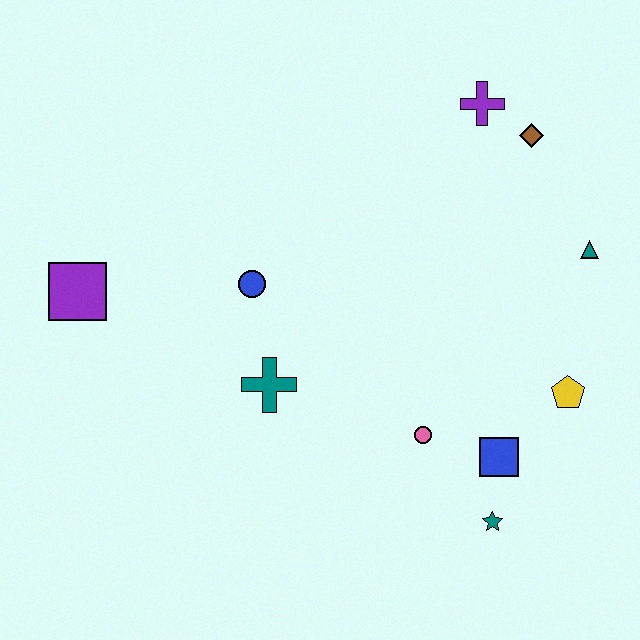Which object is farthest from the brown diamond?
The purple square is farthest from the brown diamond.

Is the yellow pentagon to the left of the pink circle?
No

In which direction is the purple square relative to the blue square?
The purple square is to the left of the blue square.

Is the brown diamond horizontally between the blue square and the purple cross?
No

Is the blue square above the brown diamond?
No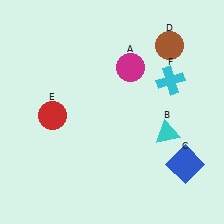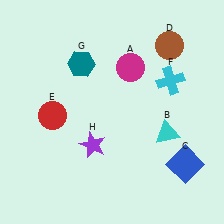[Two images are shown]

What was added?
A teal hexagon (G), a purple star (H) were added in Image 2.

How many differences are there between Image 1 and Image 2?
There are 2 differences between the two images.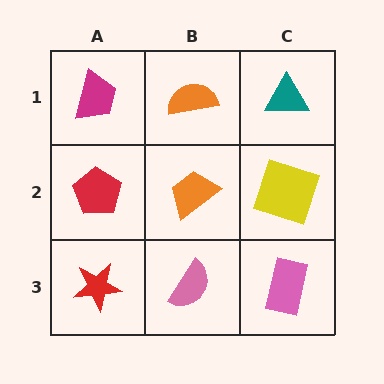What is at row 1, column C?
A teal triangle.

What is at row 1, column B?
An orange semicircle.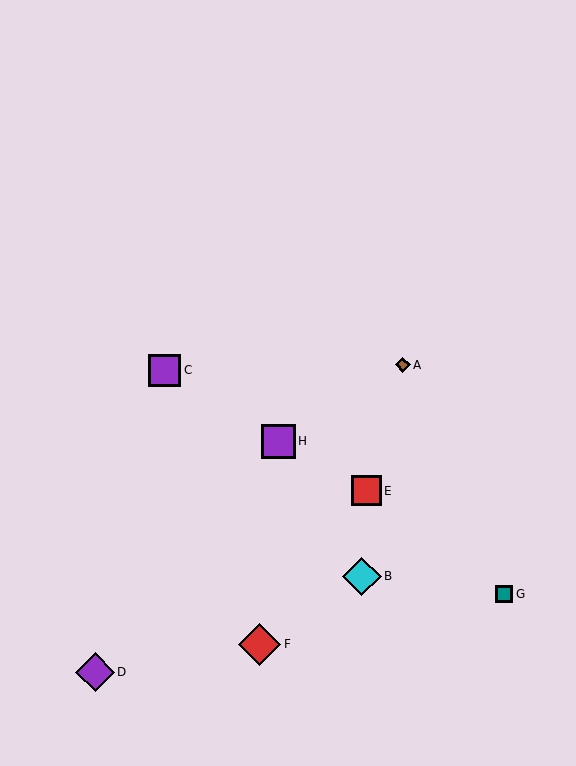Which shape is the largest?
The red diamond (labeled F) is the largest.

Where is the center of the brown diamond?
The center of the brown diamond is at (403, 365).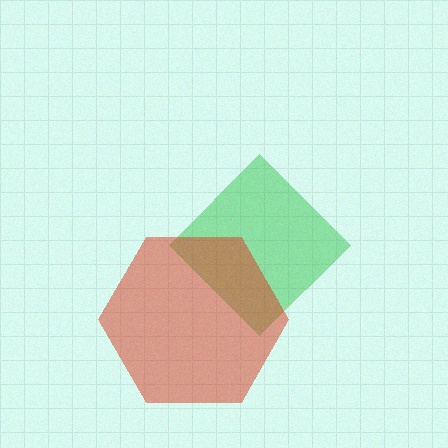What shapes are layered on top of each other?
The layered shapes are: a green diamond, a red hexagon.